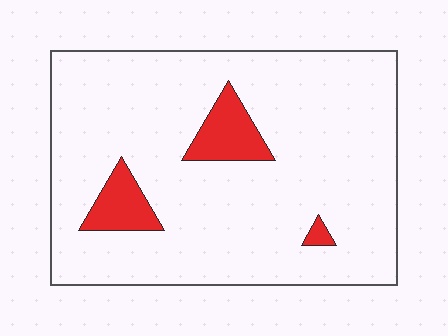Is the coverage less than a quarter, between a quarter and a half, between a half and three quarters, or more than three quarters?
Less than a quarter.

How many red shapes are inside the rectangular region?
3.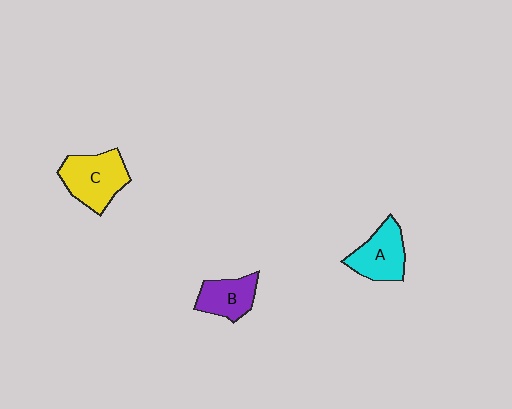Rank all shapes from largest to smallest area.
From largest to smallest: C (yellow), A (cyan), B (purple).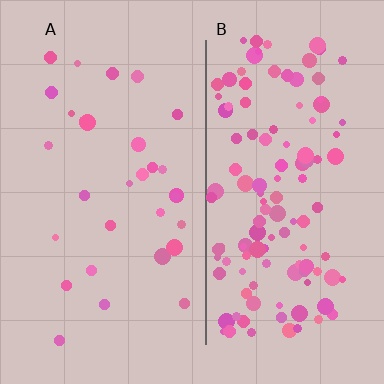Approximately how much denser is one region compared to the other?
Approximately 4.0× — region B over region A.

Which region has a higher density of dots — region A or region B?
B (the right).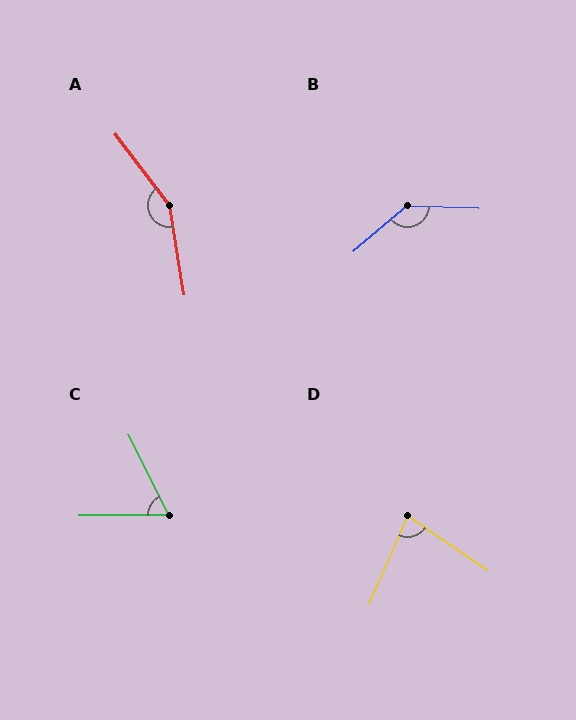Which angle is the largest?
A, at approximately 152 degrees.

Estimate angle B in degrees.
Approximately 137 degrees.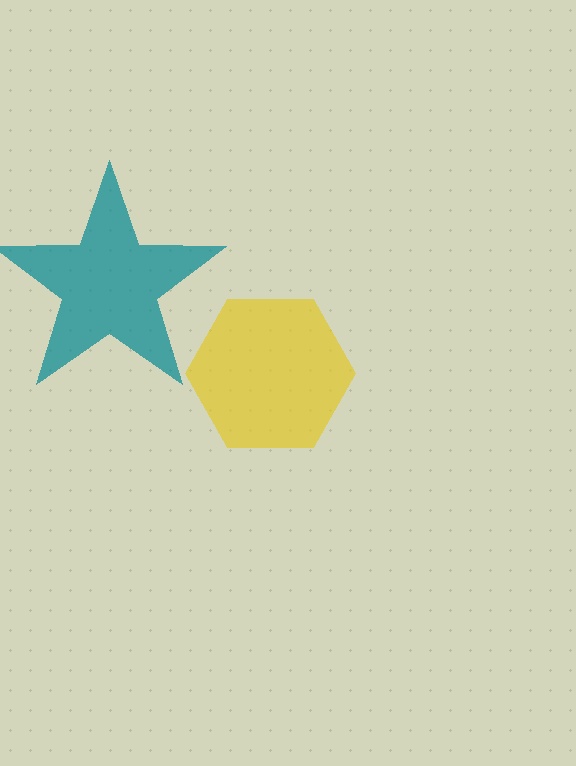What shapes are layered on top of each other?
The layered shapes are: a teal star, a yellow hexagon.